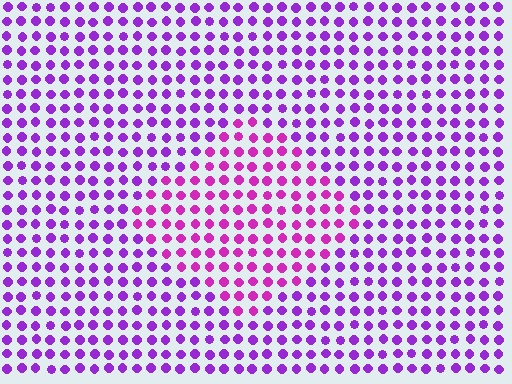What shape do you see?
I see a diamond.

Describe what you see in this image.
The image is filled with small purple elements in a uniform arrangement. A diamond-shaped region is visible where the elements are tinted to a slightly different hue, forming a subtle color boundary.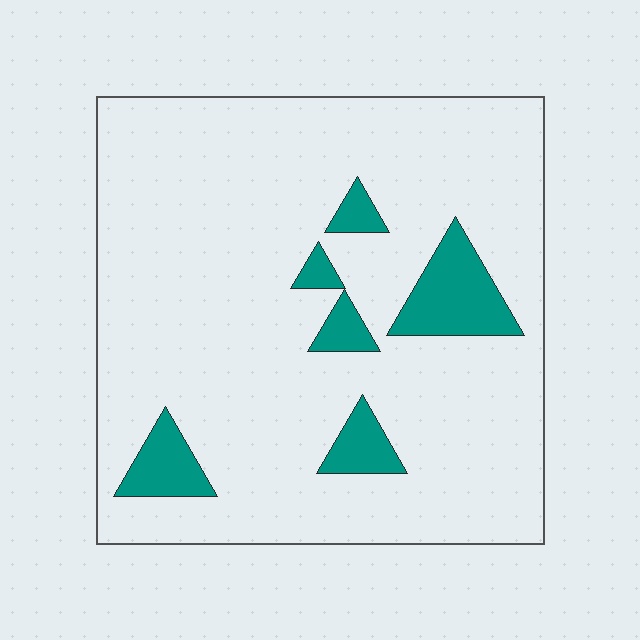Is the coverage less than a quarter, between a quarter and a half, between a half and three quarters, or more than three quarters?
Less than a quarter.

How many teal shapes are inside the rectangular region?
6.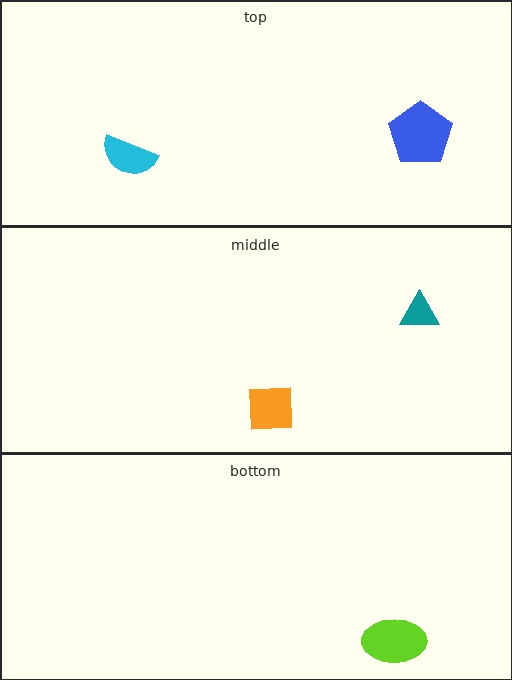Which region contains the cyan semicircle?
The top region.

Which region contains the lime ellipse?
The bottom region.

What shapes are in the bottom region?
The lime ellipse.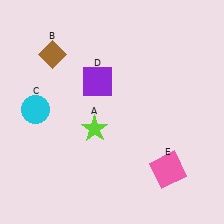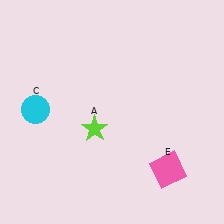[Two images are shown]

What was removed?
The purple square (D), the brown diamond (B) were removed in Image 2.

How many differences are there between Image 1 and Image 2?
There are 2 differences between the two images.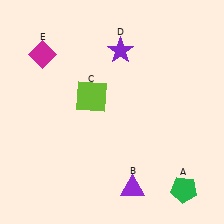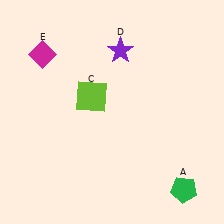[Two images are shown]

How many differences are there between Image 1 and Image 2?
There is 1 difference between the two images.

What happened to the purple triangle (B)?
The purple triangle (B) was removed in Image 2. It was in the bottom-right area of Image 1.